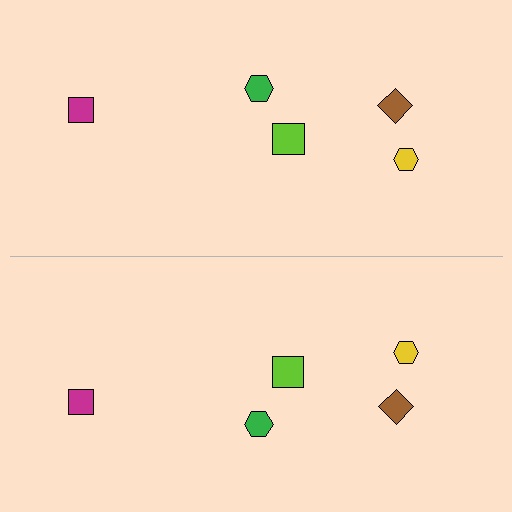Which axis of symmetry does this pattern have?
The pattern has a horizontal axis of symmetry running through the center of the image.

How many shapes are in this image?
There are 10 shapes in this image.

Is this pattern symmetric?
Yes, this pattern has bilateral (reflection) symmetry.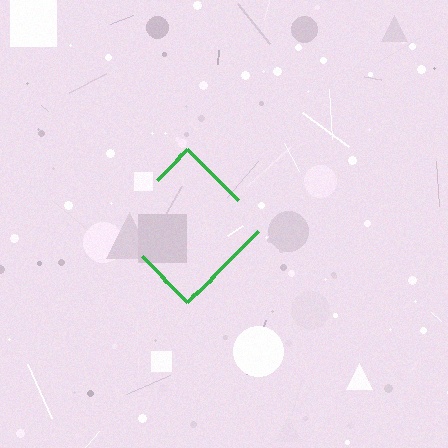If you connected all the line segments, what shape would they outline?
They would outline a diamond.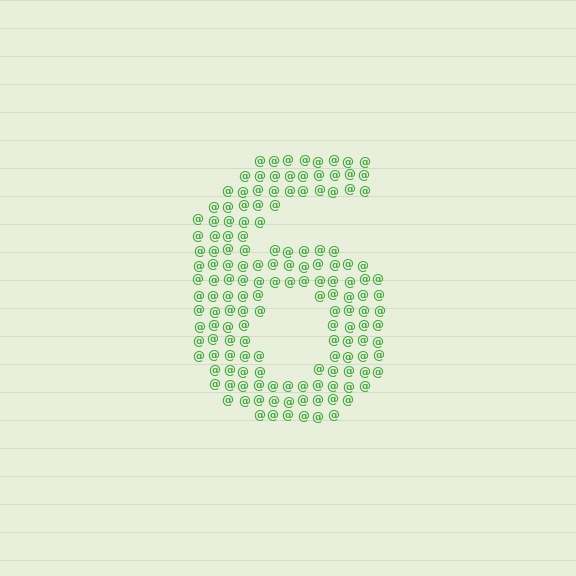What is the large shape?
The large shape is the digit 6.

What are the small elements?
The small elements are at signs.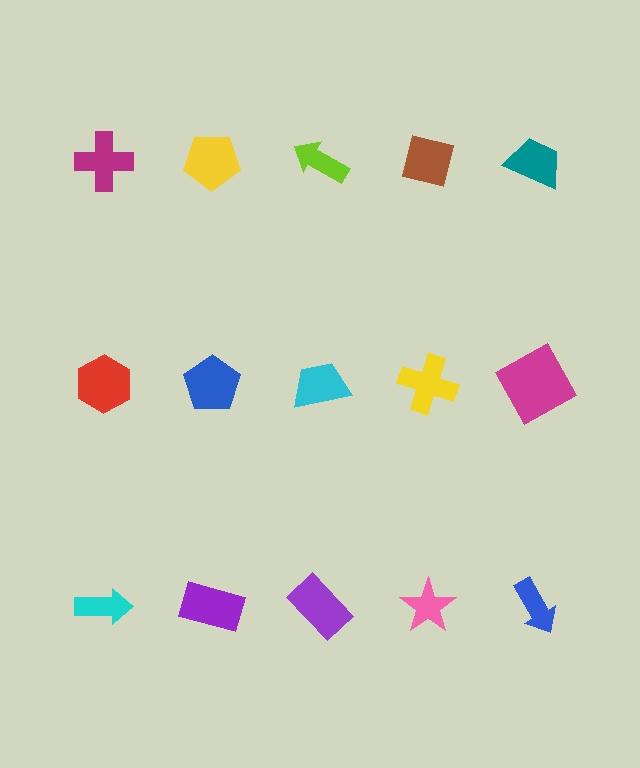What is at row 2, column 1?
A red hexagon.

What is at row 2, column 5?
A magenta square.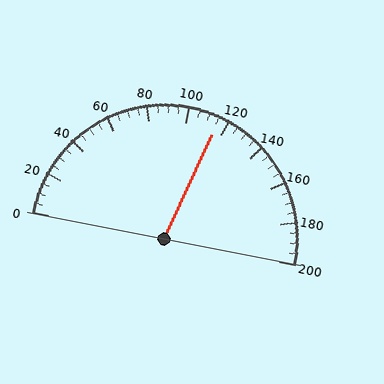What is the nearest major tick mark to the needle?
The nearest major tick mark is 120.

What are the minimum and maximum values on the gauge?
The gauge ranges from 0 to 200.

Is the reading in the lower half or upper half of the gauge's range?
The reading is in the upper half of the range (0 to 200).